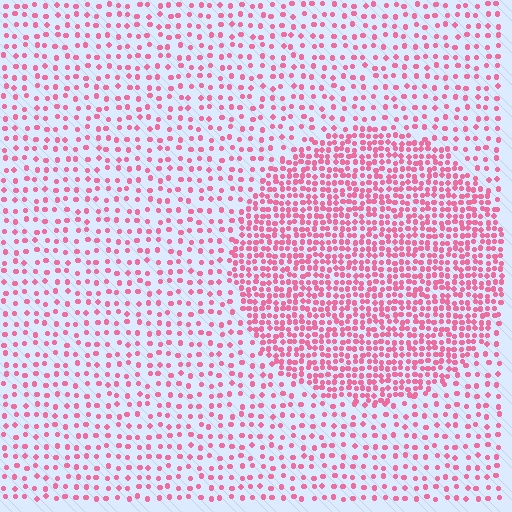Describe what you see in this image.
The image contains small pink elements arranged at two different densities. A circle-shaped region is visible where the elements are more densely packed than the surrounding area.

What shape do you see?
I see a circle.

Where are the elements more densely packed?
The elements are more densely packed inside the circle boundary.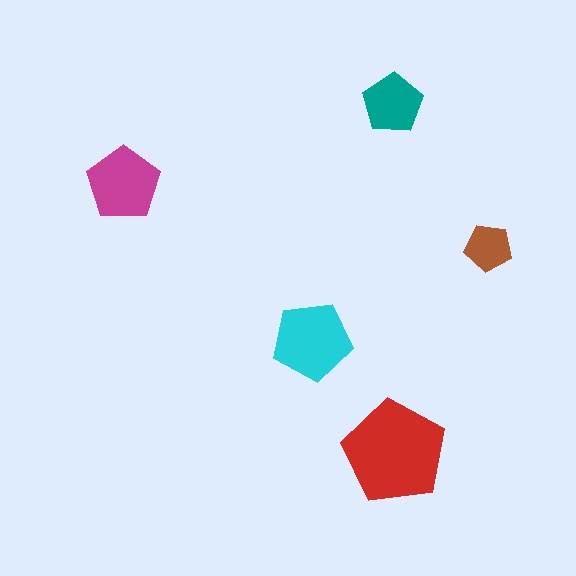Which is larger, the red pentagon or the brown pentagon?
The red one.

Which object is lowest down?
The red pentagon is bottommost.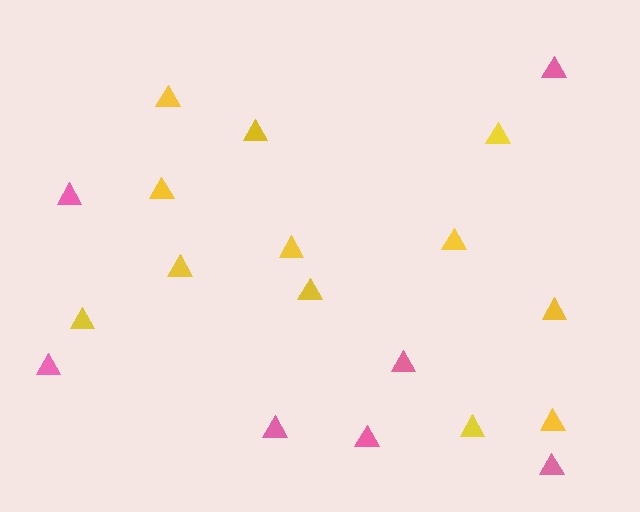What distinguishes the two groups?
There are 2 groups: one group of yellow triangles (12) and one group of pink triangles (7).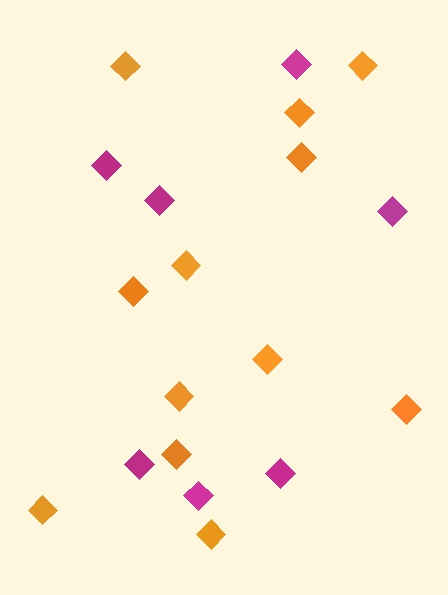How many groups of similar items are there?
There are 2 groups: one group of magenta diamonds (7) and one group of orange diamonds (12).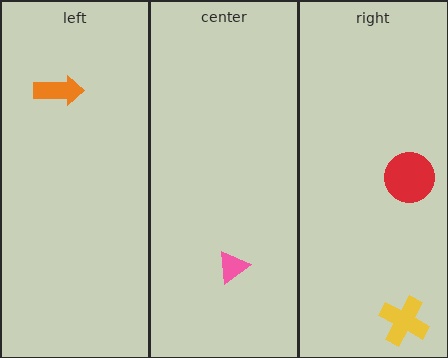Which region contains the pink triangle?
The center region.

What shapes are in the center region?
The pink triangle.